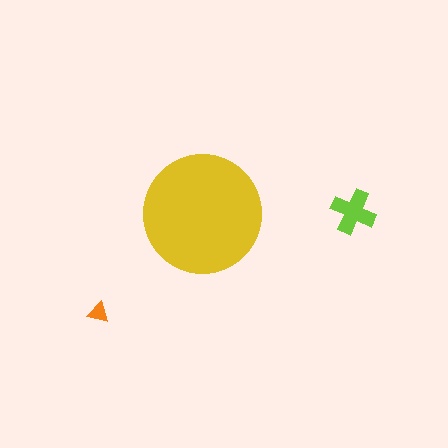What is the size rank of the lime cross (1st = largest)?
2nd.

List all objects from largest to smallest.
The yellow circle, the lime cross, the orange triangle.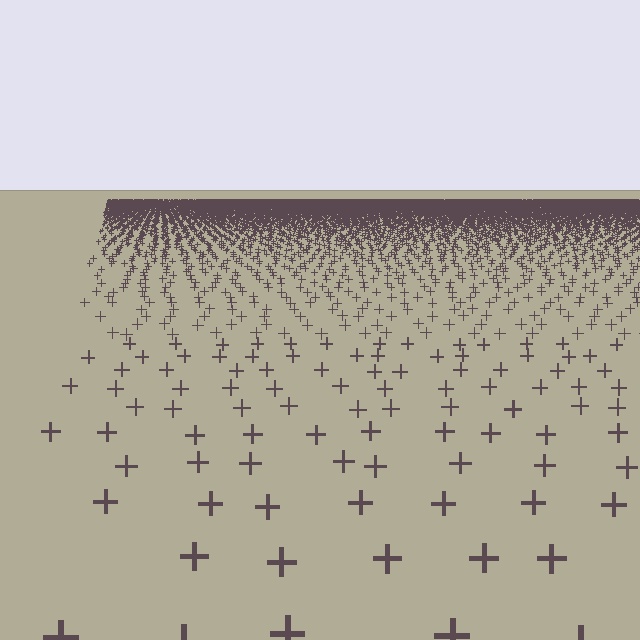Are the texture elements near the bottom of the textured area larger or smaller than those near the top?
Larger. Near the bottom, elements are closer to the viewer and appear at a bigger on-screen size.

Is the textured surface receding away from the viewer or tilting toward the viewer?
The surface is receding away from the viewer. Texture elements get smaller and denser toward the top.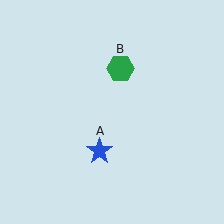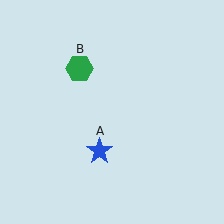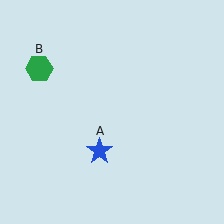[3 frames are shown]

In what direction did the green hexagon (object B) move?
The green hexagon (object B) moved left.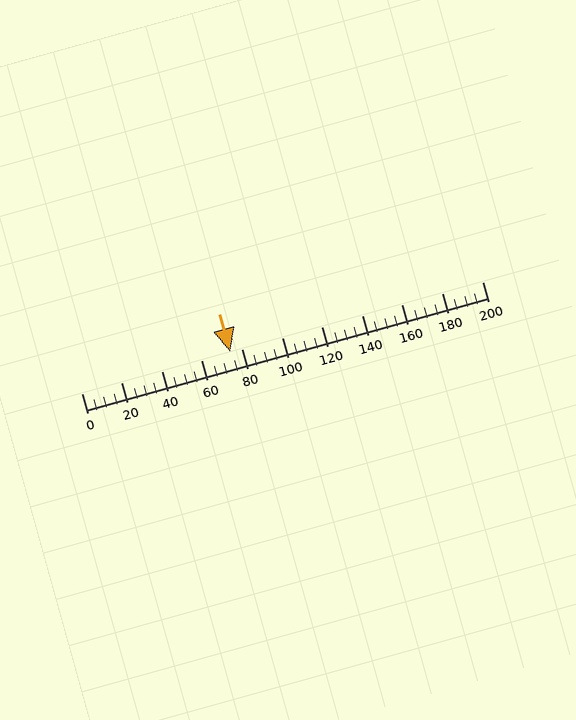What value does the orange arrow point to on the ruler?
The orange arrow points to approximately 74.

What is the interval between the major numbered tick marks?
The major tick marks are spaced 20 units apart.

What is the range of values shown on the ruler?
The ruler shows values from 0 to 200.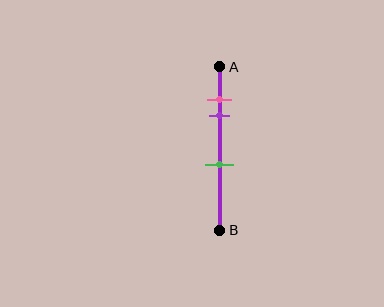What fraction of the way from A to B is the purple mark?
The purple mark is approximately 30% (0.3) of the way from A to B.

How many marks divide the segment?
There are 3 marks dividing the segment.